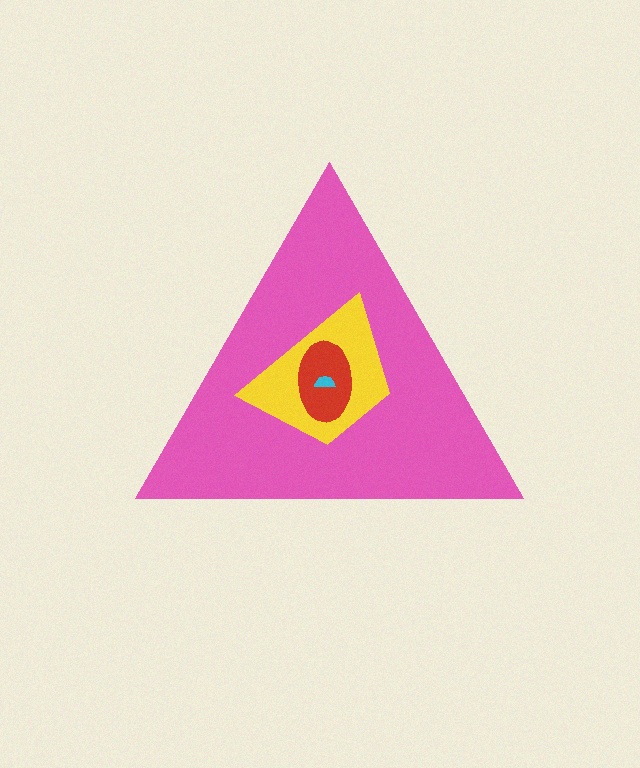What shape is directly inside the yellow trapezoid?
The red ellipse.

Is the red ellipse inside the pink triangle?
Yes.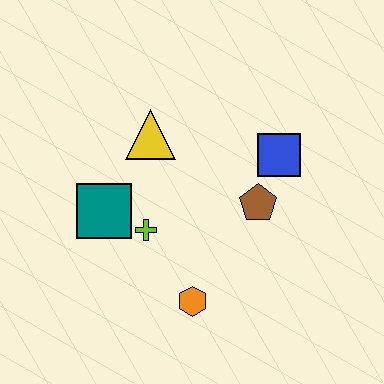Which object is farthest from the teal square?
The blue square is farthest from the teal square.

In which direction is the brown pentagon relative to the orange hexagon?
The brown pentagon is above the orange hexagon.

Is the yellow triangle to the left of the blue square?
Yes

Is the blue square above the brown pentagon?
Yes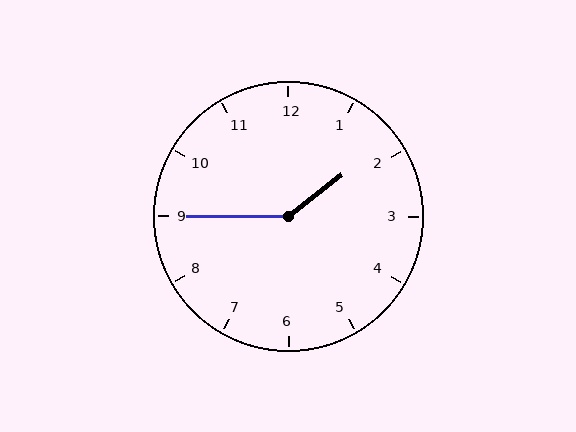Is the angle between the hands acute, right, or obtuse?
It is obtuse.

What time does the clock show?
1:45.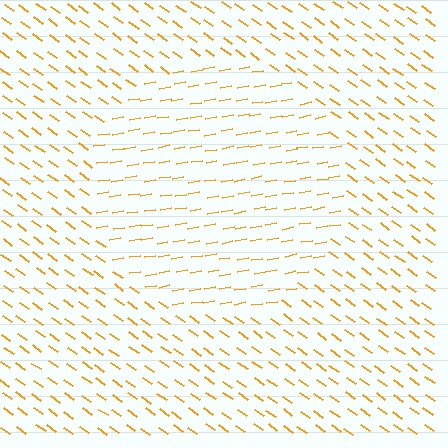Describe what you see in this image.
The image is filled with small orange line segments. A circle region in the image has lines oriented differently from the surrounding lines, creating a visible texture boundary.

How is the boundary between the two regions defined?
The boundary is defined purely by a change in line orientation (approximately 45 degrees difference). All lines are the same color and thickness.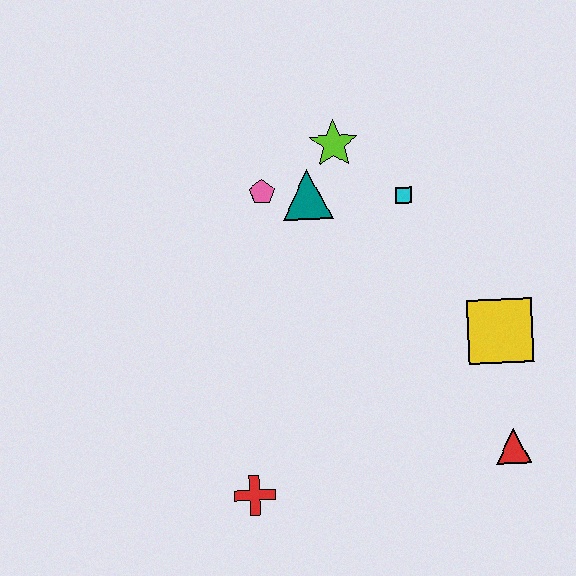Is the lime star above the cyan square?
Yes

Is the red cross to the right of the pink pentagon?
No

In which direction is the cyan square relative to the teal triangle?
The cyan square is to the right of the teal triangle.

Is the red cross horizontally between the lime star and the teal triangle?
No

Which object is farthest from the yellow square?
The red cross is farthest from the yellow square.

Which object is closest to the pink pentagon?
The teal triangle is closest to the pink pentagon.